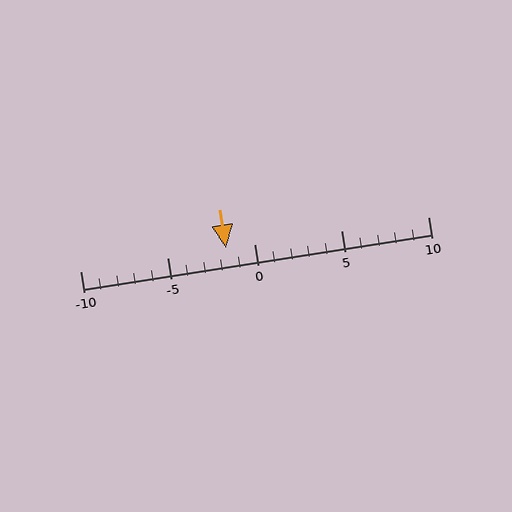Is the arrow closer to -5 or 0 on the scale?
The arrow is closer to 0.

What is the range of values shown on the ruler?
The ruler shows values from -10 to 10.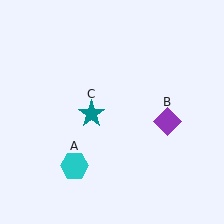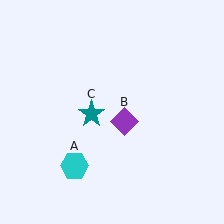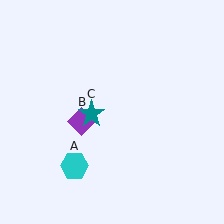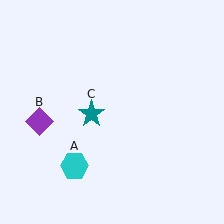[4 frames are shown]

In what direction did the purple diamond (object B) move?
The purple diamond (object B) moved left.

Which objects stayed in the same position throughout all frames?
Cyan hexagon (object A) and teal star (object C) remained stationary.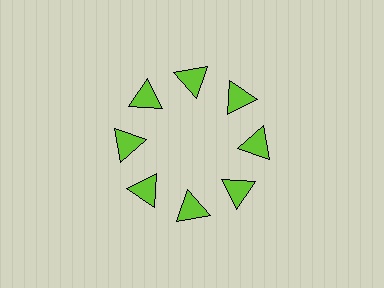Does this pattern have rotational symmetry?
Yes, this pattern has 8-fold rotational symmetry. It looks the same after rotating 45 degrees around the center.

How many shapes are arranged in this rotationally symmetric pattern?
There are 8 shapes, arranged in 8 groups of 1.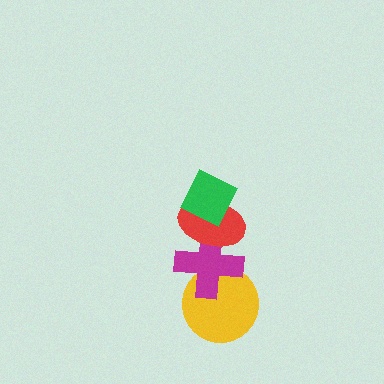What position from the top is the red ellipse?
The red ellipse is 2nd from the top.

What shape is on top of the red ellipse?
The green diamond is on top of the red ellipse.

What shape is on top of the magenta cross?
The red ellipse is on top of the magenta cross.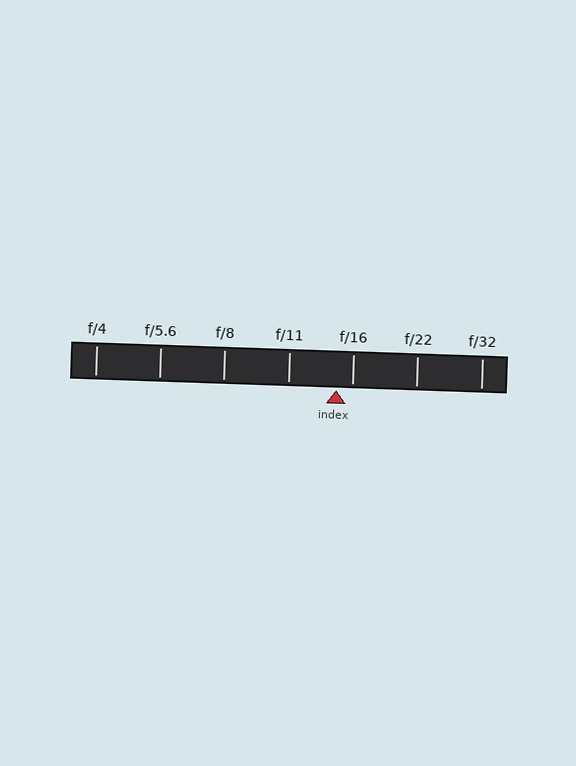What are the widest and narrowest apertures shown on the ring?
The widest aperture shown is f/4 and the narrowest is f/32.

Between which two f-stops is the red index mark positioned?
The index mark is between f/11 and f/16.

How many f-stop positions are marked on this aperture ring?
There are 7 f-stop positions marked.